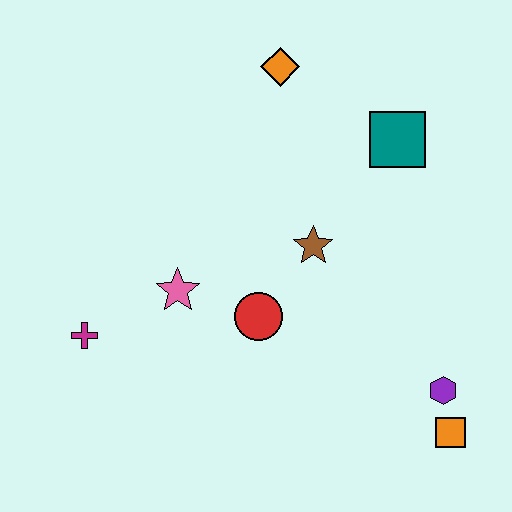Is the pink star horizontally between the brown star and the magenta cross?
Yes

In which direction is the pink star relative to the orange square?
The pink star is to the left of the orange square.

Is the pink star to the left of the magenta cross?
No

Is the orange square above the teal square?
No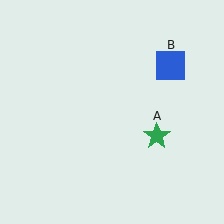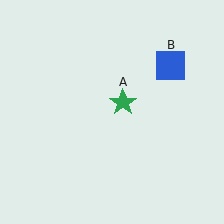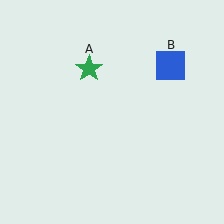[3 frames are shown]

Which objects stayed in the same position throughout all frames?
Blue square (object B) remained stationary.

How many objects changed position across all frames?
1 object changed position: green star (object A).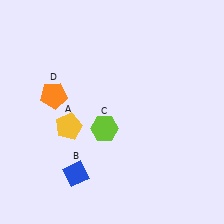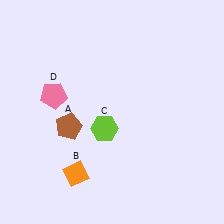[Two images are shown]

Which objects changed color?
A changed from yellow to brown. B changed from blue to orange. D changed from orange to pink.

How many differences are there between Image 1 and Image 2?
There are 3 differences between the two images.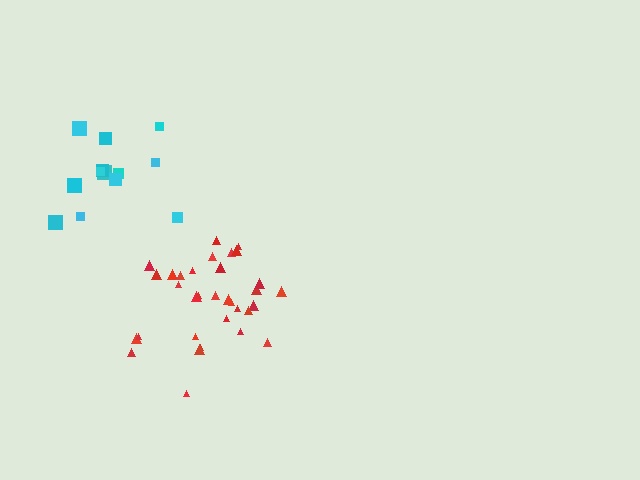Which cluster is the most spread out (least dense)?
Cyan.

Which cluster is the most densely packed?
Red.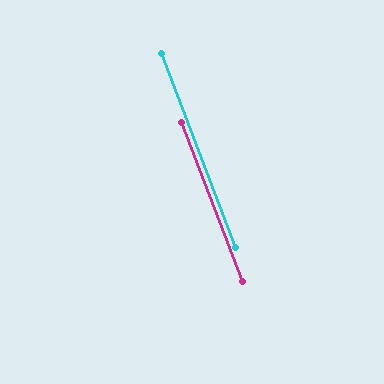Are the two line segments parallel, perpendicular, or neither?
Parallel — their directions differ by only 0.1°.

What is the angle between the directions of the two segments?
Approximately 0 degrees.